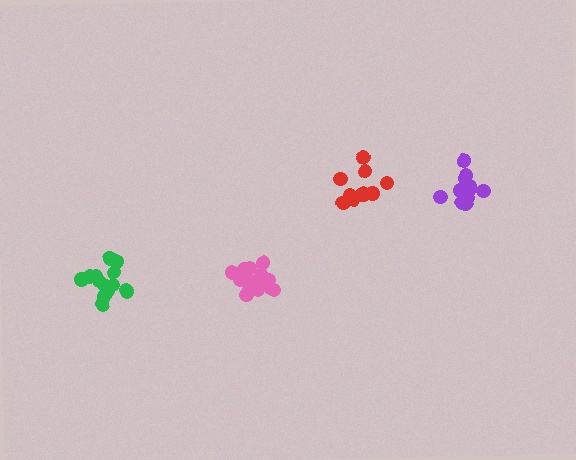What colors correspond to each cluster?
The clusters are colored: red, purple, green, pink.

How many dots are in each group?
Group 1: 12 dots, Group 2: 14 dots, Group 3: 16 dots, Group 4: 17 dots (59 total).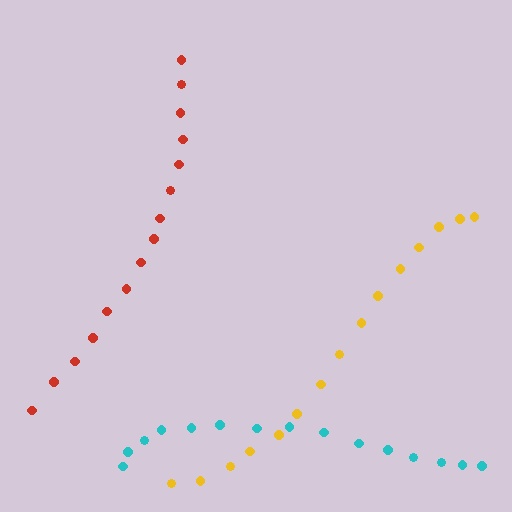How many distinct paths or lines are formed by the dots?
There are 3 distinct paths.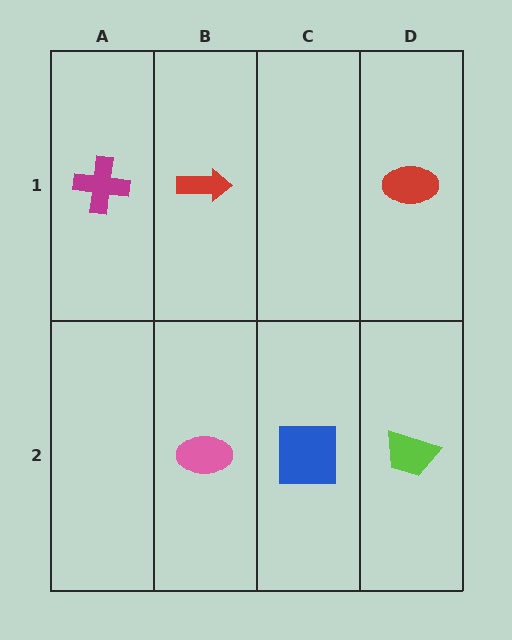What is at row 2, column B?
A pink ellipse.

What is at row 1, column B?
A red arrow.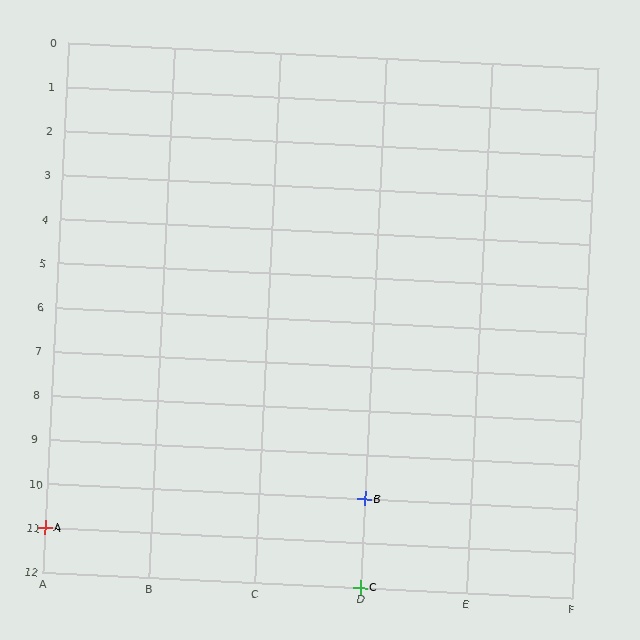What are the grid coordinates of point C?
Point C is at grid coordinates (D, 12).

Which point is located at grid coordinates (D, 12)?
Point C is at (D, 12).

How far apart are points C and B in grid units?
Points C and B are 2 rows apart.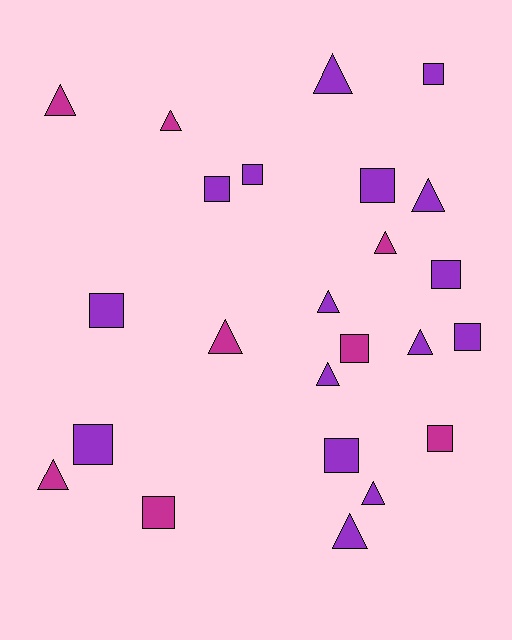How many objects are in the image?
There are 24 objects.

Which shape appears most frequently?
Triangle, with 12 objects.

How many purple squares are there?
There are 9 purple squares.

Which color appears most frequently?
Purple, with 16 objects.